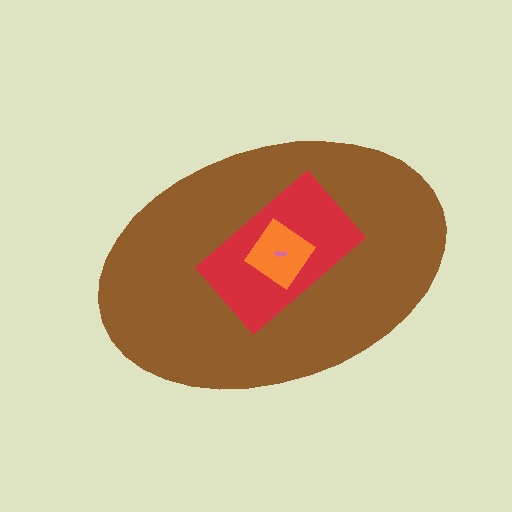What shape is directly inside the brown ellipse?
The red rectangle.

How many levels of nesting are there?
4.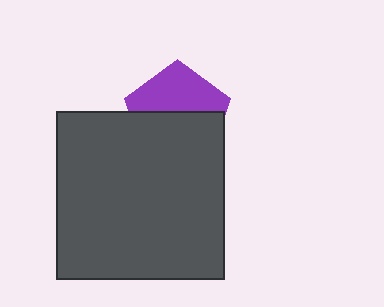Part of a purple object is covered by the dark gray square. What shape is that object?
It is a pentagon.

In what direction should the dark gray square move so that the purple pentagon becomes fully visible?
The dark gray square should move down. That is the shortest direction to clear the overlap and leave the purple pentagon fully visible.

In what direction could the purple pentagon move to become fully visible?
The purple pentagon could move up. That would shift it out from behind the dark gray square entirely.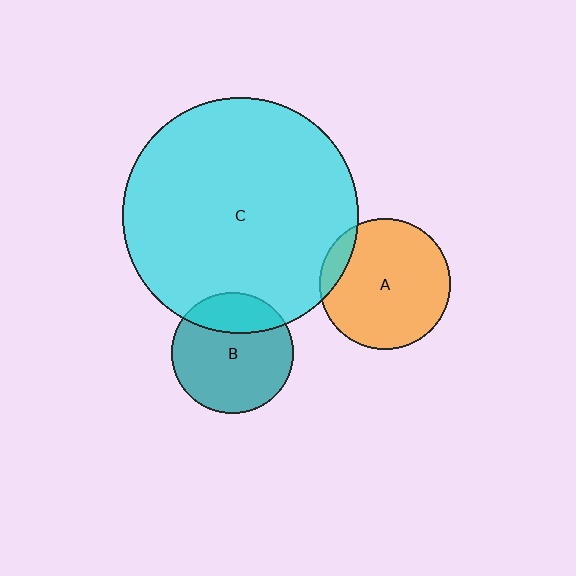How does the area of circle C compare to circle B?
Approximately 3.8 times.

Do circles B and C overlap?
Yes.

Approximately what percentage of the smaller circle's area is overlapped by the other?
Approximately 25%.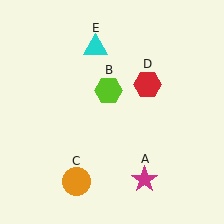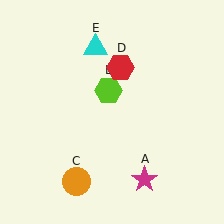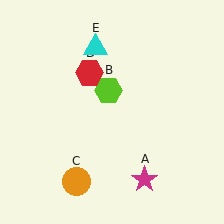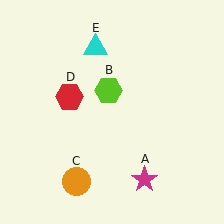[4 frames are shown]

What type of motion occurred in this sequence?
The red hexagon (object D) rotated counterclockwise around the center of the scene.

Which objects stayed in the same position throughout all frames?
Magenta star (object A) and lime hexagon (object B) and orange circle (object C) and cyan triangle (object E) remained stationary.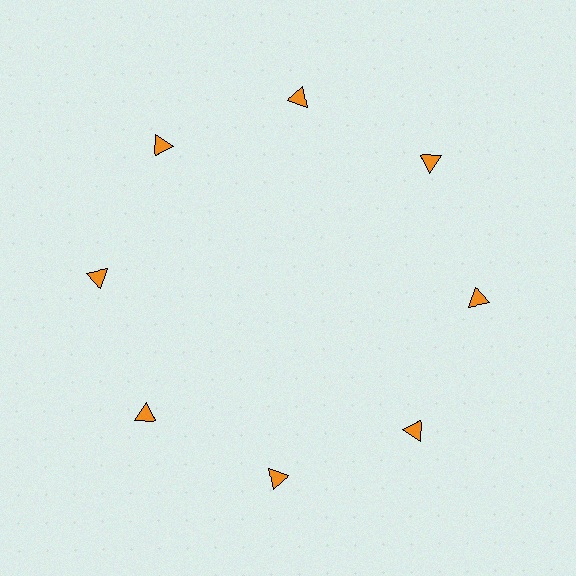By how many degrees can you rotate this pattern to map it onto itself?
The pattern maps onto itself every 45 degrees of rotation.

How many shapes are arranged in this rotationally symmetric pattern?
There are 8 shapes, arranged in 8 groups of 1.